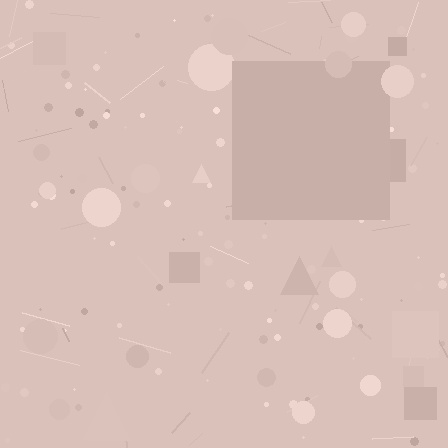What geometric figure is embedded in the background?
A square is embedded in the background.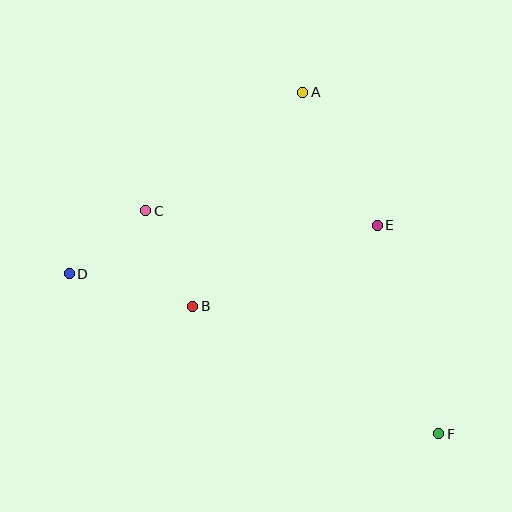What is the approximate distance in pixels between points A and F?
The distance between A and F is approximately 368 pixels.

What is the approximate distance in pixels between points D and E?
The distance between D and E is approximately 311 pixels.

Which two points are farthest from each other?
Points D and F are farthest from each other.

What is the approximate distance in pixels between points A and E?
The distance between A and E is approximately 153 pixels.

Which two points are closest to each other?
Points C and D are closest to each other.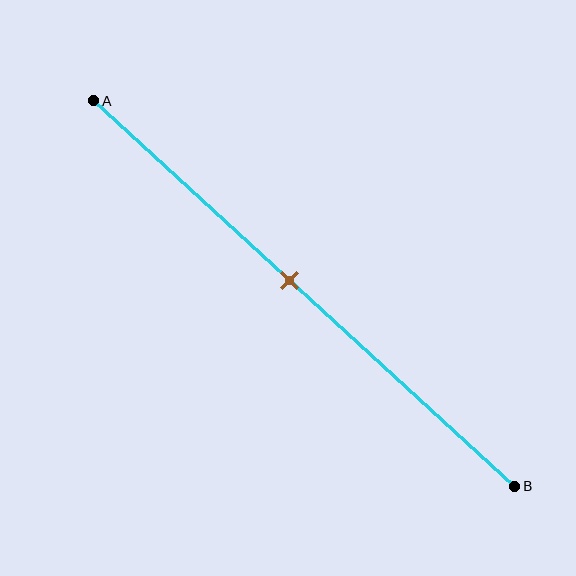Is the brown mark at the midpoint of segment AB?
No, the mark is at about 45% from A, not at the 50% midpoint.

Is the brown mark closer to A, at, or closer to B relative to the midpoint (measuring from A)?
The brown mark is closer to point A than the midpoint of segment AB.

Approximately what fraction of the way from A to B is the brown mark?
The brown mark is approximately 45% of the way from A to B.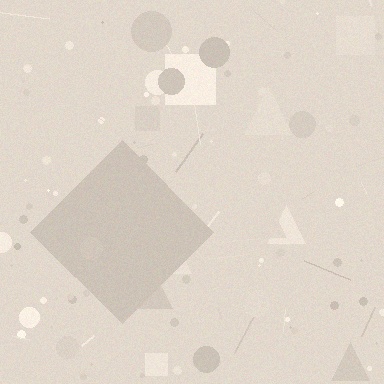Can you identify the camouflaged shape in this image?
The camouflaged shape is a diamond.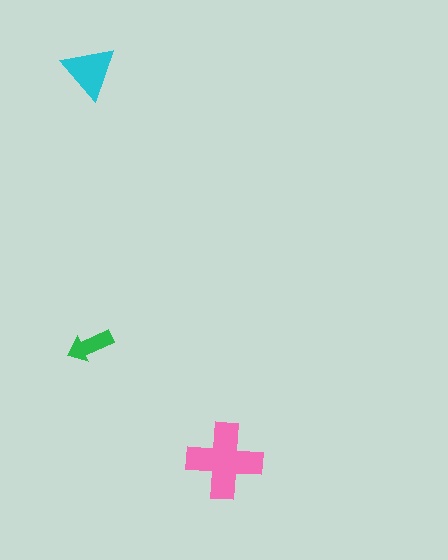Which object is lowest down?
The pink cross is bottommost.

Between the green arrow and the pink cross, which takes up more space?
The pink cross.